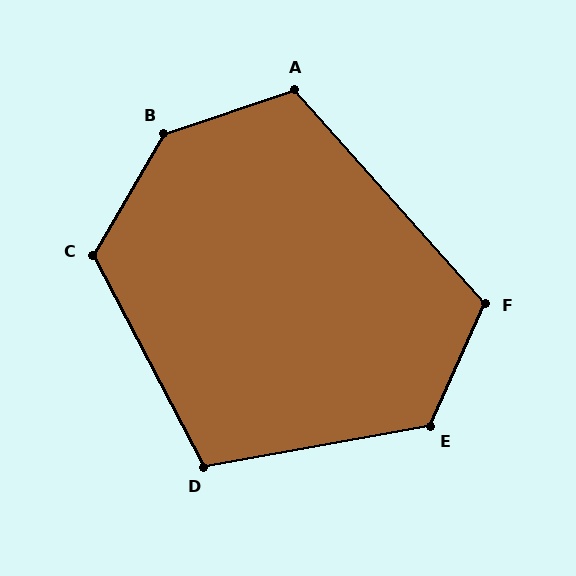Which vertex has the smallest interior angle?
D, at approximately 107 degrees.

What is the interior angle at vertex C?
Approximately 122 degrees (obtuse).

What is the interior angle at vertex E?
Approximately 125 degrees (obtuse).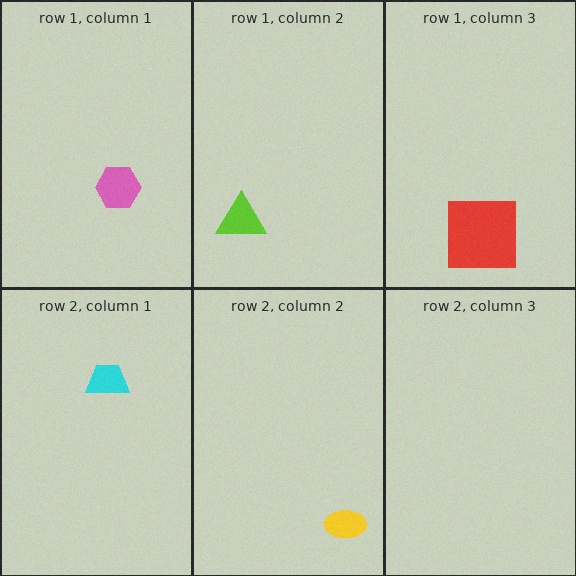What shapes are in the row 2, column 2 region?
The yellow ellipse.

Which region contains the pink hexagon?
The row 1, column 1 region.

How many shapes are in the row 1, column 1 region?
1.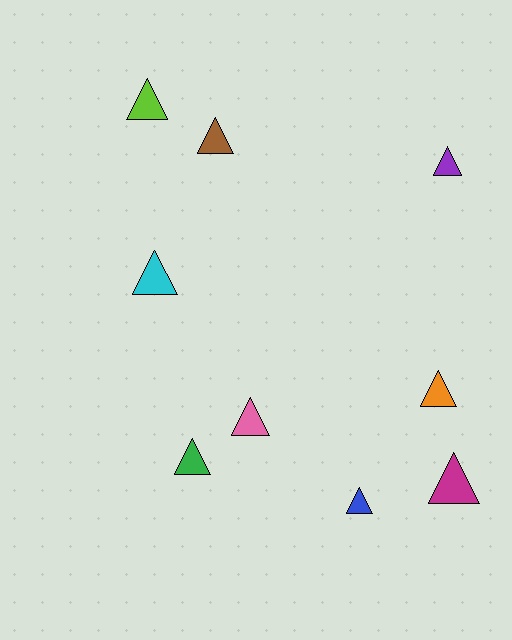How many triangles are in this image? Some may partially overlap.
There are 9 triangles.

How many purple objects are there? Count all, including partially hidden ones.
There is 1 purple object.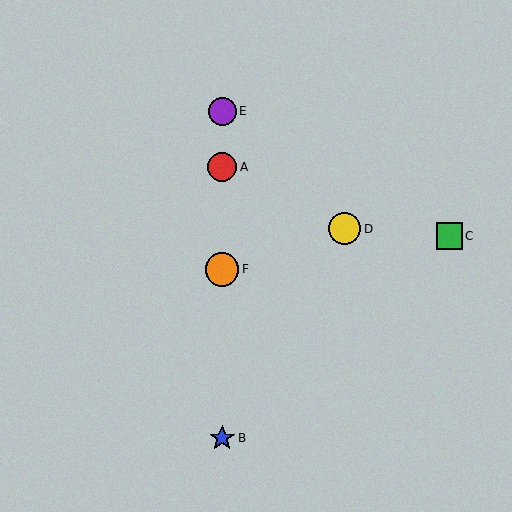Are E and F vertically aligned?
Yes, both are at x≈222.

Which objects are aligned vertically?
Objects A, B, E, F are aligned vertically.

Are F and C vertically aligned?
No, F is at x≈222 and C is at x≈449.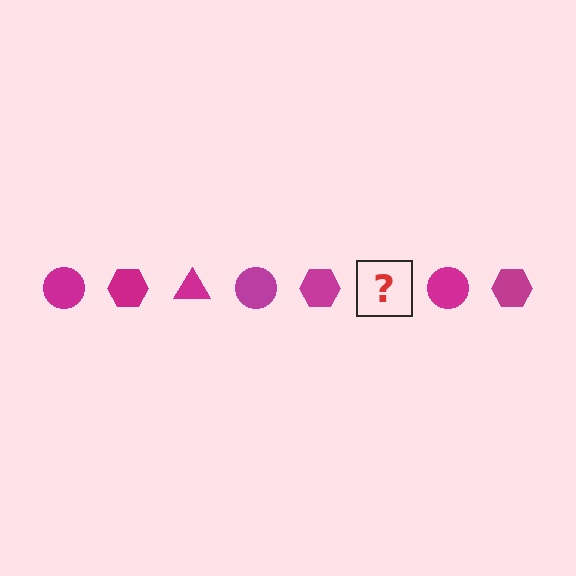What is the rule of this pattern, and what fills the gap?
The rule is that the pattern cycles through circle, hexagon, triangle shapes in magenta. The gap should be filled with a magenta triangle.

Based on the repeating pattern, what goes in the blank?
The blank should be a magenta triangle.